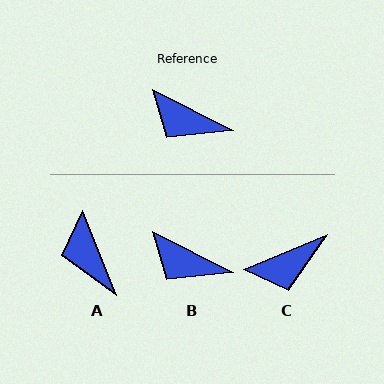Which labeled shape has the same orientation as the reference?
B.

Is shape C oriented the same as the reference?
No, it is off by about 49 degrees.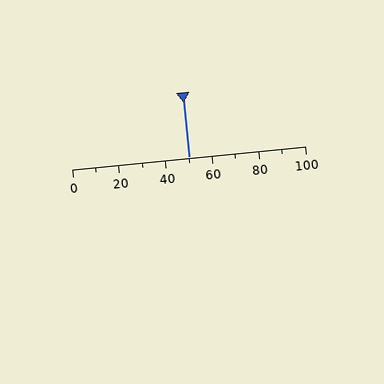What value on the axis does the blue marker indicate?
The marker indicates approximately 50.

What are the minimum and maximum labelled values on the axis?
The axis runs from 0 to 100.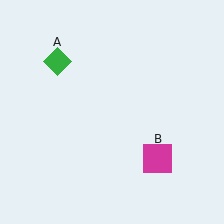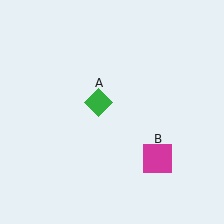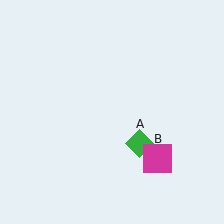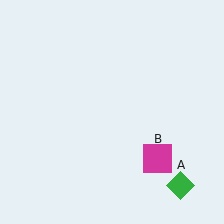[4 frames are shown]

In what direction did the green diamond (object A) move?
The green diamond (object A) moved down and to the right.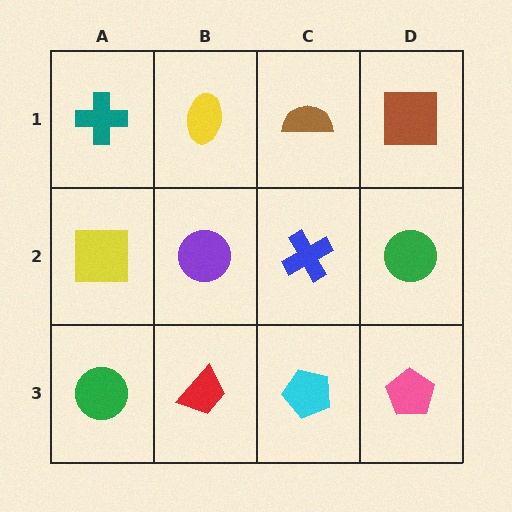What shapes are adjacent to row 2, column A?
A teal cross (row 1, column A), a green circle (row 3, column A), a purple circle (row 2, column B).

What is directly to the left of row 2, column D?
A blue cross.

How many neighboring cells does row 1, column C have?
3.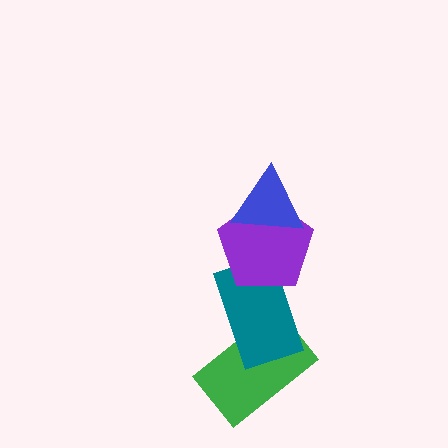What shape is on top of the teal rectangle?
The purple pentagon is on top of the teal rectangle.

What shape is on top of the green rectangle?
The teal rectangle is on top of the green rectangle.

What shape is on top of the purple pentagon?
The blue triangle is on top of the purple pentagon.